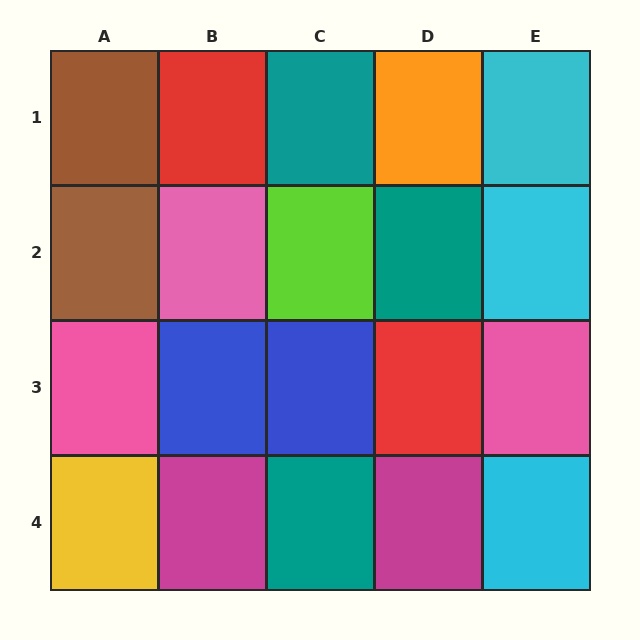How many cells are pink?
3 cells are pink.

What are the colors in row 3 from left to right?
Pink, blue, blue, red, pink.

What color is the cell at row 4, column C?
Teal.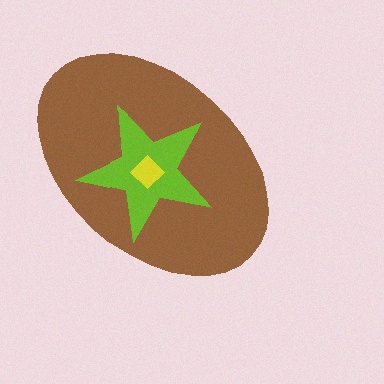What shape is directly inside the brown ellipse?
The lime star.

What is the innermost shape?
The yellow diamond.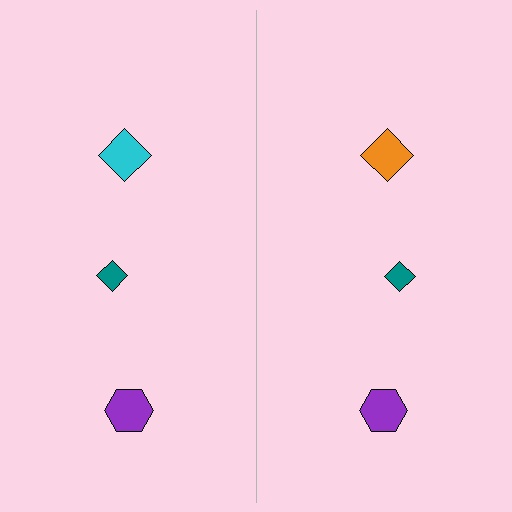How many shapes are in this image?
There are 6 shapes in this image.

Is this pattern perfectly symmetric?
No, the pattern is not perfectly symmetric. The orange diamond on the right side breaks the symmetry — its mirror counterpart is cyan.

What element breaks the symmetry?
The orange diamond on the right side breaks the symmetry — its mirror counterpart is cyan.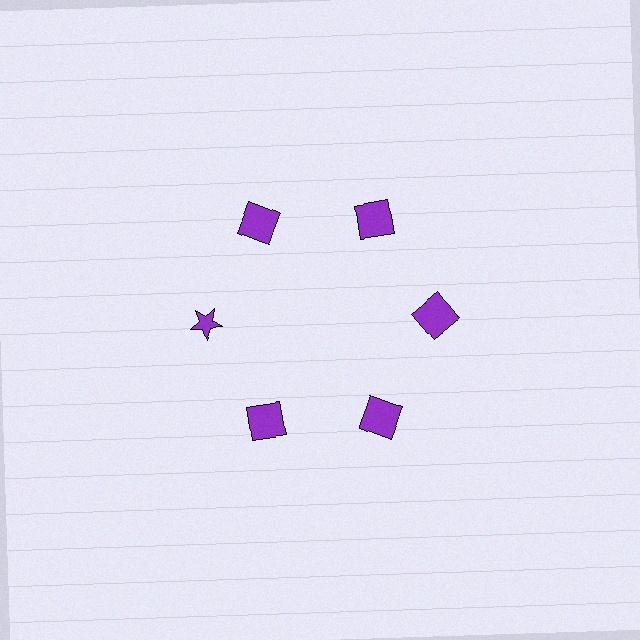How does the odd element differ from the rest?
It has a different shape: star instead of square.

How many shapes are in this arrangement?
There are 6 shapes arranged in a ring pattern.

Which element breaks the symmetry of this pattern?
The purple star at roughly the 9 o'clock position breaks the symmetry. All other shapes are purple squares.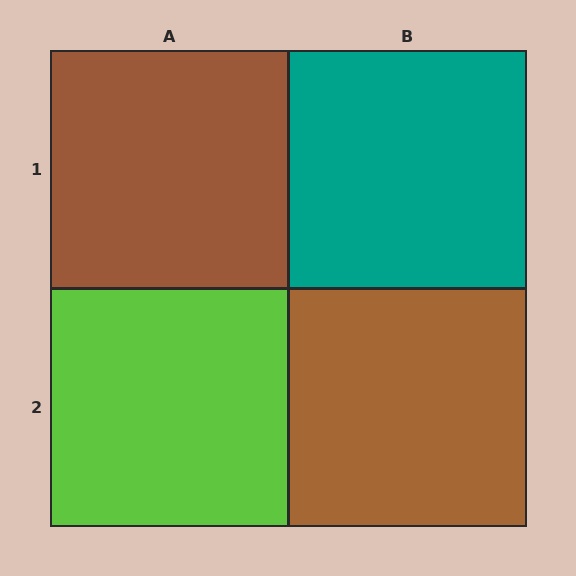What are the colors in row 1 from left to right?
Brown, teal.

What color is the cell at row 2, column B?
Brown.